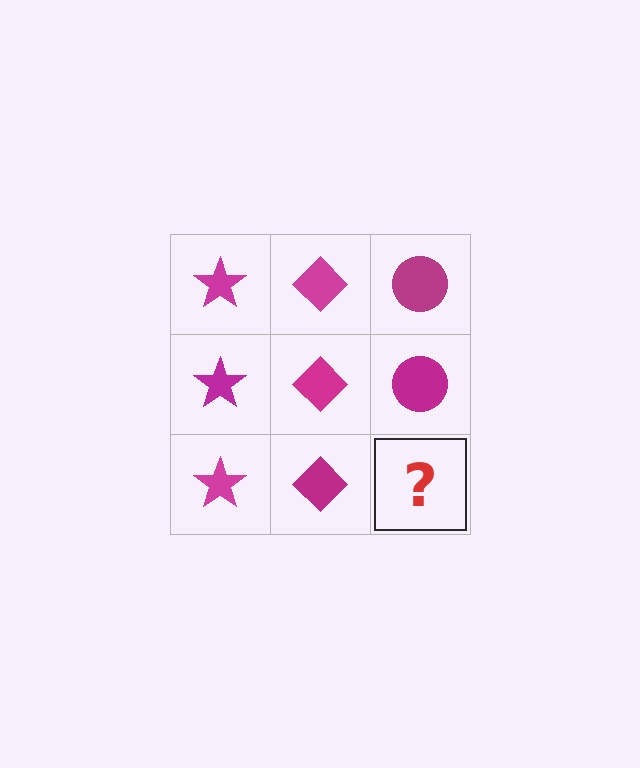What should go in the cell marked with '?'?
The missing cell should contain a magenta circle.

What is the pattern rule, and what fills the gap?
The rule is that each column has a consistent shape. The gap should be filled with a magenta circle.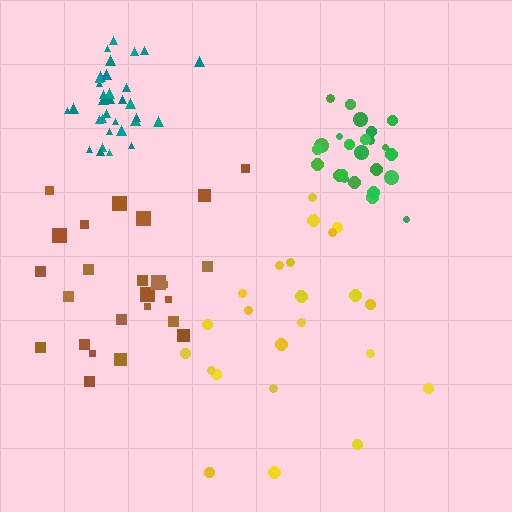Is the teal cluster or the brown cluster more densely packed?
Teal.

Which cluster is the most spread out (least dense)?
Yellow.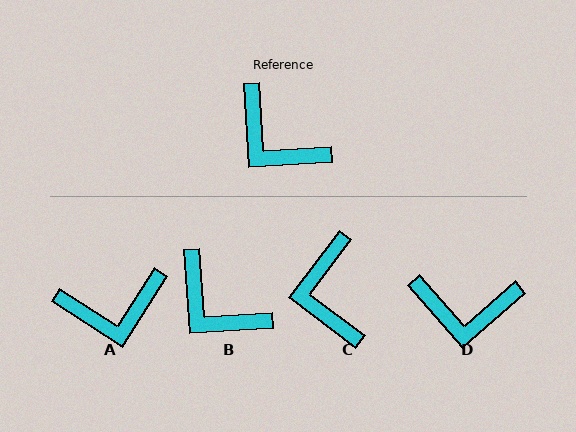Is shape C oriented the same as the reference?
No, it is off by about 41 degrees.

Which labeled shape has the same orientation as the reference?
B.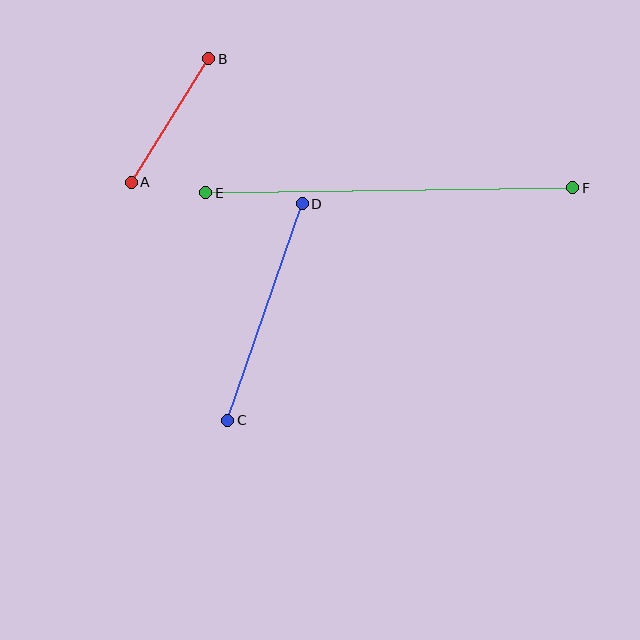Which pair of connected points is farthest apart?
Points E and F are farthest apart.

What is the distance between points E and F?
The distance is approximately 367 pixels.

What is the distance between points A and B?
The distance is approximately 146 pixels.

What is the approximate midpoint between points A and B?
The midpoint is at approximately (170, 121) pixels.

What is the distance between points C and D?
The distance is approximately 229 pixels.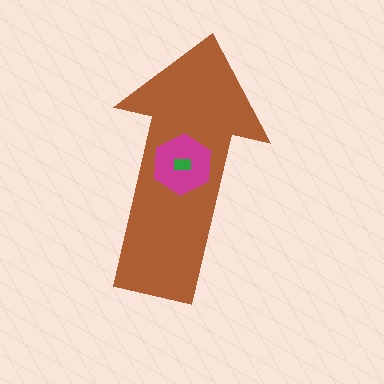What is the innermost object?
The green rectangle.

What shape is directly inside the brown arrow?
The magenta hexagon.